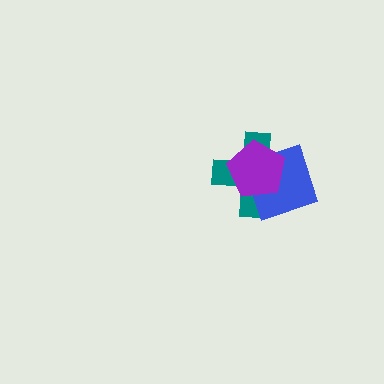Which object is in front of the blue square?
The purple pentagon is in front of the blue square.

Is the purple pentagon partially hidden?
No, no other shape covers it.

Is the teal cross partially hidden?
Yes, it is partially covered by another shape.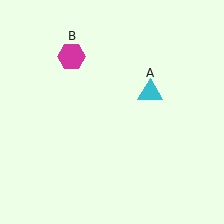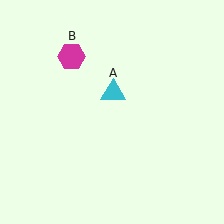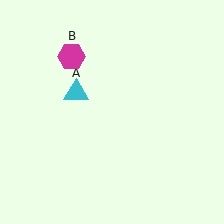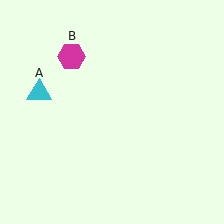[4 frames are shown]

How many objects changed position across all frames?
1 object changed position: cyan triangle (object A).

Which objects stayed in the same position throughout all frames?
Magenta hexagon (object B) remained stationary.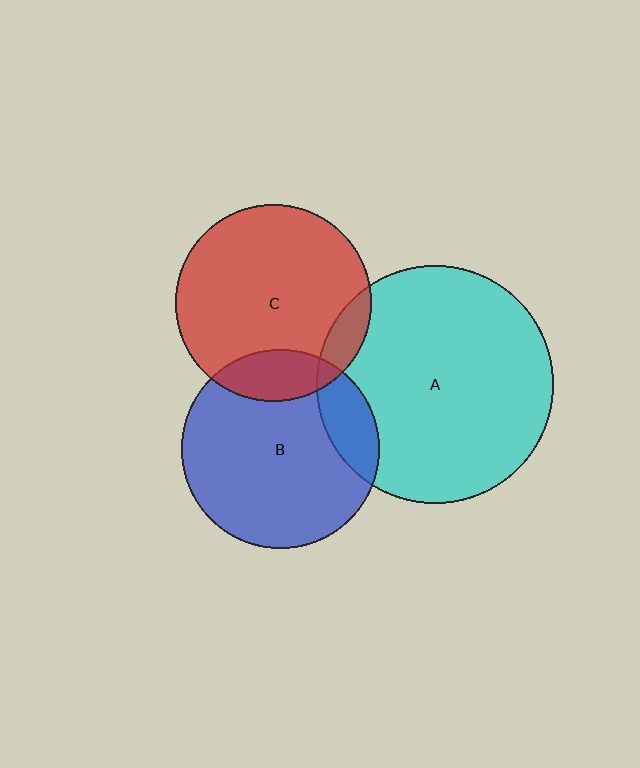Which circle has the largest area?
Circle A (cyan).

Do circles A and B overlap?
Yes.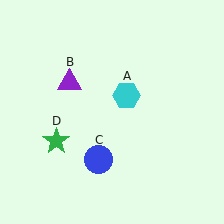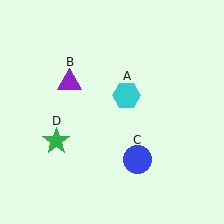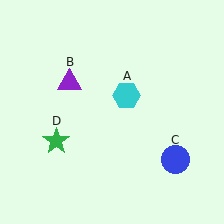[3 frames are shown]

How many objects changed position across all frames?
1 object changed position: blue circle (object C).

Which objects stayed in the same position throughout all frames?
Cyan hexagon (object A) and purple triangle (object B) and green star (object D) remained stationary.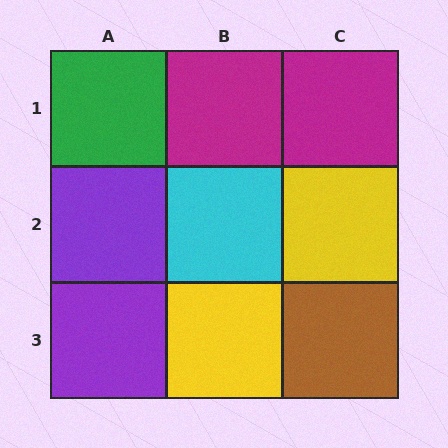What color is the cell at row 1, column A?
Green.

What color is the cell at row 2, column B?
Cyan.